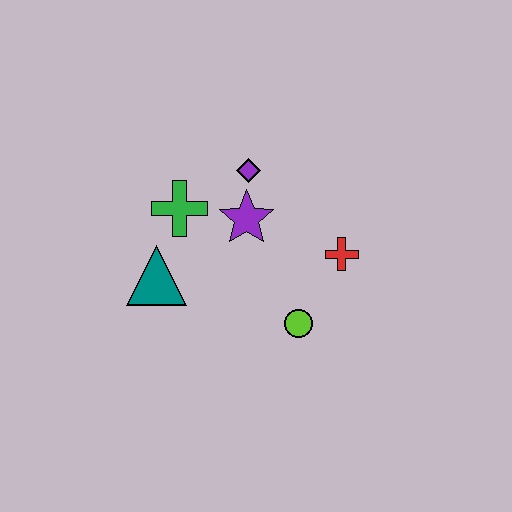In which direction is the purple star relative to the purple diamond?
The purple star is below the purple diamond.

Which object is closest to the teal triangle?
The green cross is closest to the teal triangle.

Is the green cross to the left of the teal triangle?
No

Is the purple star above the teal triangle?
Yes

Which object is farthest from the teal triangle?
The red cross is farthest from the teal triangle.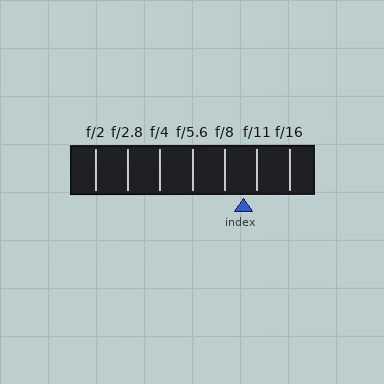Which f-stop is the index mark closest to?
The index mark is closest to f/11.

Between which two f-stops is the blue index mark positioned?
The index mark is between f/8 and f/11.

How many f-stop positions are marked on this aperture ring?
There are 7 f-stop positions marked.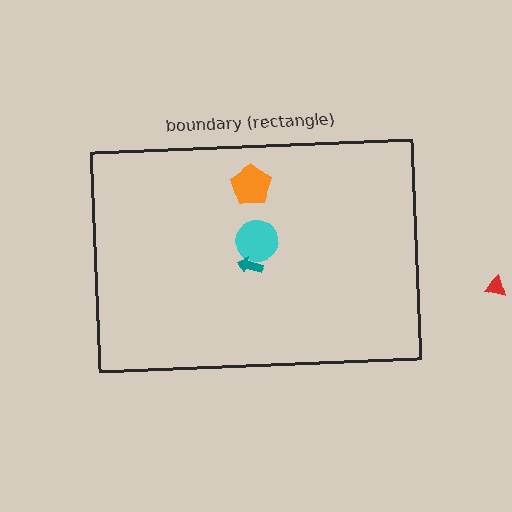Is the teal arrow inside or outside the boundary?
Inside.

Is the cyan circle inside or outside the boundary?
Inside.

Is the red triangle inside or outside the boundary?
Outside.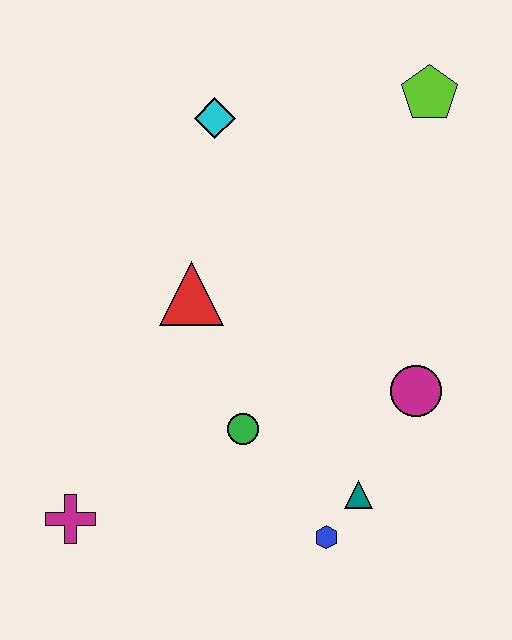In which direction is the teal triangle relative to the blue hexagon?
The teal triangle is above the blue hexagon.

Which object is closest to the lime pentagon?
The cyan diamond is closest to the lime pentagon.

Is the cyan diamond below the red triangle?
No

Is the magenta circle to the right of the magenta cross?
Yes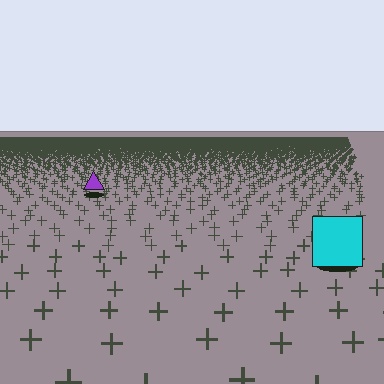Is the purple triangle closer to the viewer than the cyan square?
No. The cyan square is closer — you can tell from the texture gradient: the ground texture is coarser near it.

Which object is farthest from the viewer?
The purple triangle is farthest from the viewer. It appears smaller and the ground texture around it is denser.